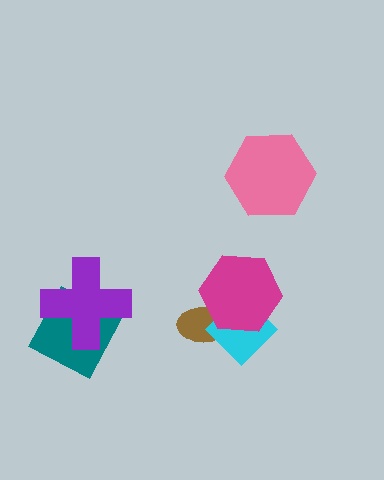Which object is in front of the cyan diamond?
The magenta hexagon is in front of the cyan diamond.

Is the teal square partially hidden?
Yes, it is partially covered by another shape.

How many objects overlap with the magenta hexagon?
2 objects overlap with the magenta hexagon.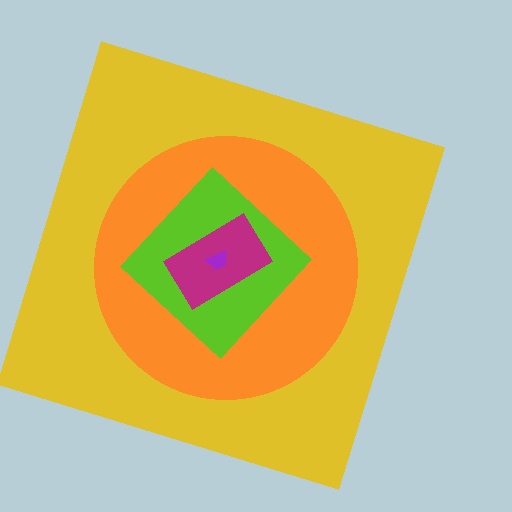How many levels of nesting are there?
5.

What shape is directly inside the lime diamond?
The magenta rectangle.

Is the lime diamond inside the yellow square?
Yes.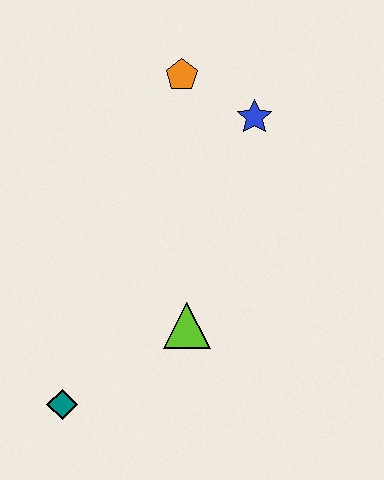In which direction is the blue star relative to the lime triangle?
The blue star is above the lime triangle.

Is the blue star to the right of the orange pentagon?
Yes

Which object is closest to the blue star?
The orange pentagon is closest to the blue star.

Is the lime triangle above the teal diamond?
Yes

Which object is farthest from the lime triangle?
The orange pentagon is farthest from the lime triangle.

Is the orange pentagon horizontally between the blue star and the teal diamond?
Yes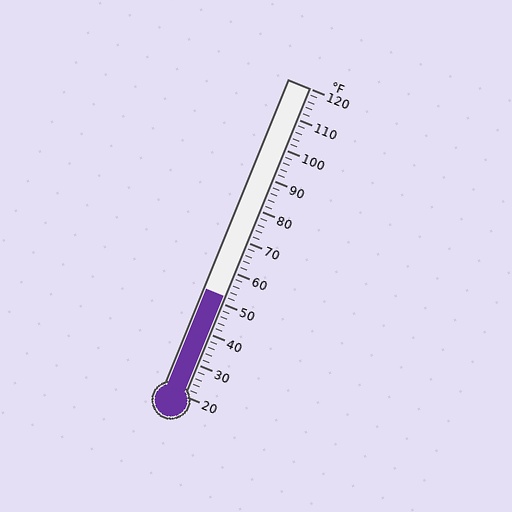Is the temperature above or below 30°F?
The temperature is above 30°F.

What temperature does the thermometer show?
The thermometer shows approximately 52°F.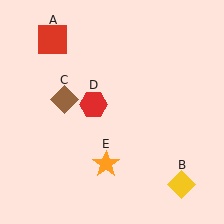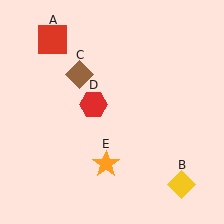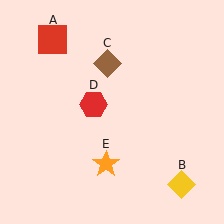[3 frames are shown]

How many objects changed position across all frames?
1 object changed position: brown diamond (object C).